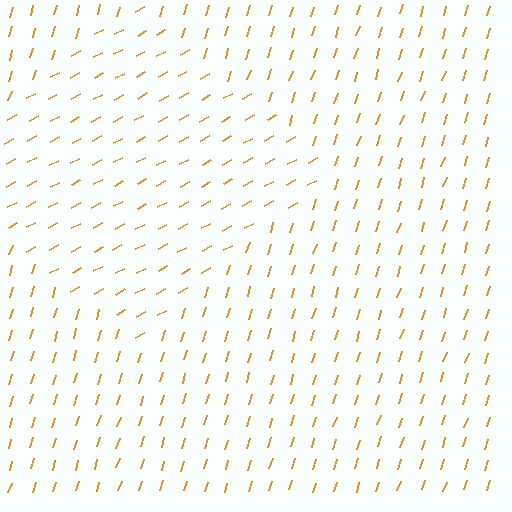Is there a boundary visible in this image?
Yes, there is a texture boundary formed by a change in line orientation.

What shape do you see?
I see a diamond.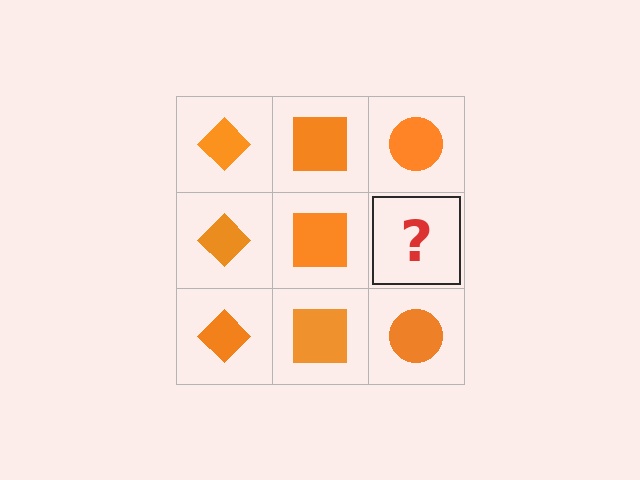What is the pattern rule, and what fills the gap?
The rule is that each column has a consistent shape. The gap should be filled with an orange circle.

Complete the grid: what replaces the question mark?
The question mark should be replaced with an orange circle.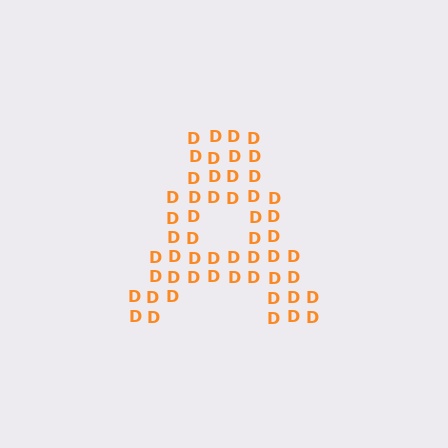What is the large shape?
The large shape is the letter A.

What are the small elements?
The small elements are letter D's.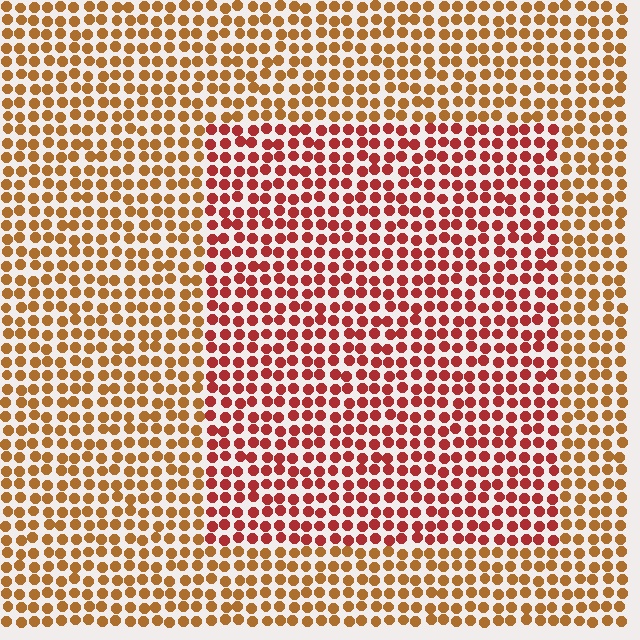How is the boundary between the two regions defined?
The boundary is defined purely by a slight shift in hue (about 33 degrees). Spacing, size, and orientation are identical on both sides.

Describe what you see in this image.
The image is filled with small brown elements in a uniform arrangement. A rectangle-shaped region is visible where the elements are tinted to a slightly different hue, forming a subtle color boundary.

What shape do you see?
I see a rectangle.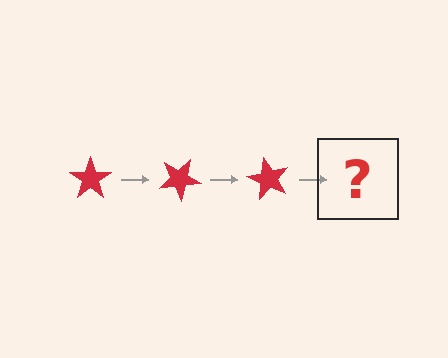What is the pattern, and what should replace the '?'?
The pattern is that the star rotates 30 degrees each step. The '?' should be a red star rotated 90 degrees.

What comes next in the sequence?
The next element should be a red star rotated 90 degrees.